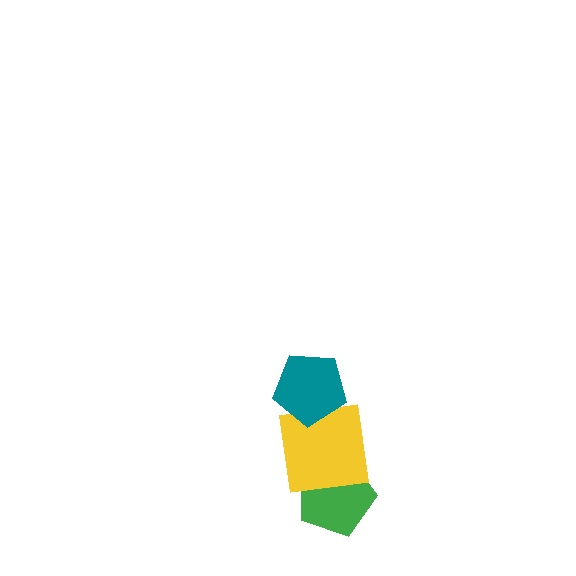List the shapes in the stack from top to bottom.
From top to bottom: the teal pentagon, the yellow square, the green pentagon.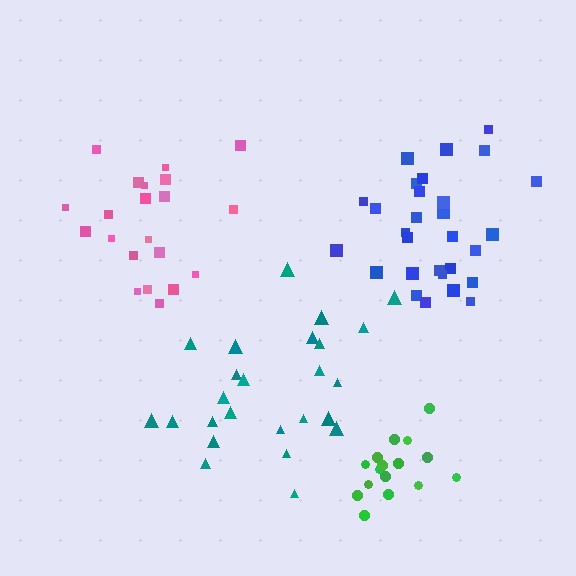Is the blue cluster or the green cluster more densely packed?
Green.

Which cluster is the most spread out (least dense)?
Teal.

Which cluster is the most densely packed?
Green.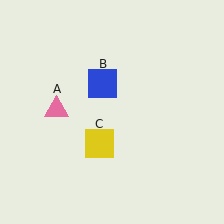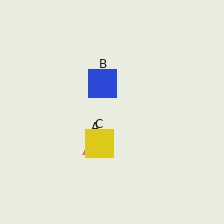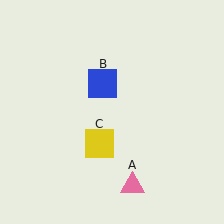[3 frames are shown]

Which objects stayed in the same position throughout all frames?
Blue square (object B) and yellow square (object C) remained stationary.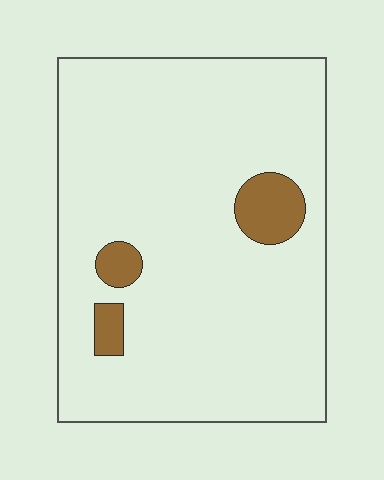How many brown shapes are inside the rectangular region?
3.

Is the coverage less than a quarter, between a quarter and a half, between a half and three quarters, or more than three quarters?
Less than a quarter.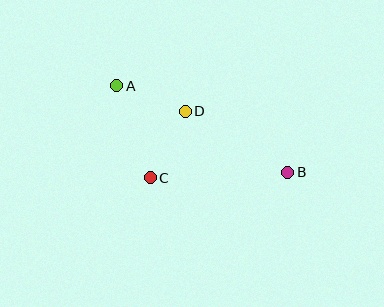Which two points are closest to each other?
Points A and D are closest to each other.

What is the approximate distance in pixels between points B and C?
The distance between B and C is approximately 138 pixels.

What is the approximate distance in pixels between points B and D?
The distance between B and D is approximately 119 pixels.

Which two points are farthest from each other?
Points A and B are farthest from each other.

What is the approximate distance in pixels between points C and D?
The distance between C and D is approximately 75 pixels.